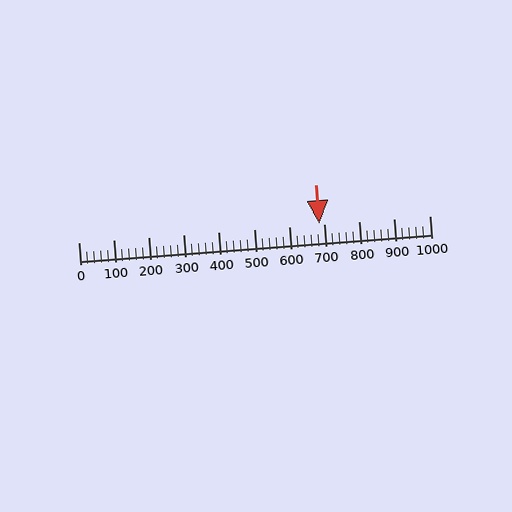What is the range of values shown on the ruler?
The ruler shows values from 0 to 1000.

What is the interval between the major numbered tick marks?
The major tick marks are spaced 100 units apart.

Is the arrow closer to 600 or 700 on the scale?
The arrow is closer to 700.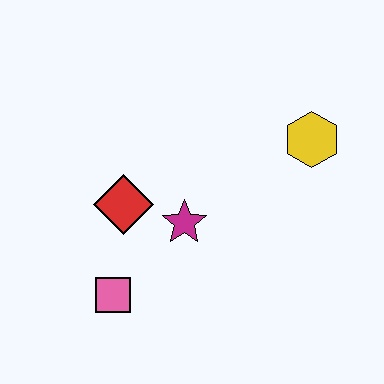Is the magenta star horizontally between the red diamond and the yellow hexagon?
Yes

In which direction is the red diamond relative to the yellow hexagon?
The red diamond is to the left of the yellow hexagon.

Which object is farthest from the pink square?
The yellow hexagon is farthest from the pink square.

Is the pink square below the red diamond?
Yes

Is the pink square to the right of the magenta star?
No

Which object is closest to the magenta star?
The red diamond is closest to the magenta star.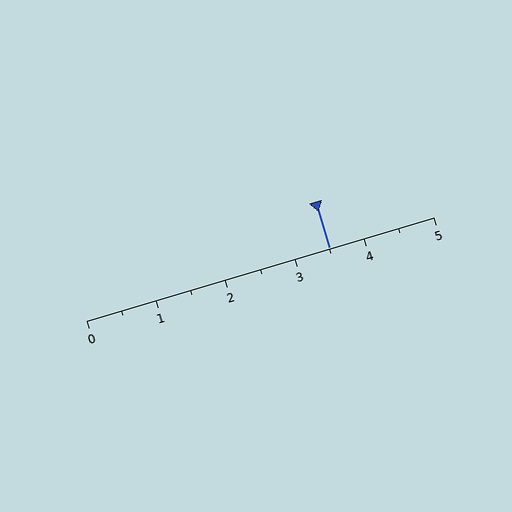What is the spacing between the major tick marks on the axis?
The major ticks are spaced 1 apart.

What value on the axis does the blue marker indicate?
The marker indicates approximately 3.5.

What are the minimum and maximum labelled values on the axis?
The axis runs from 0 to 5.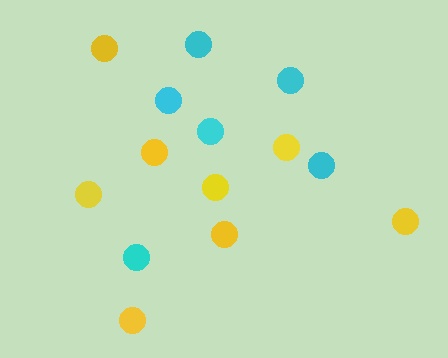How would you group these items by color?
There are 2 groups: one group of yellow circles (8) and one group of cyan circles (6).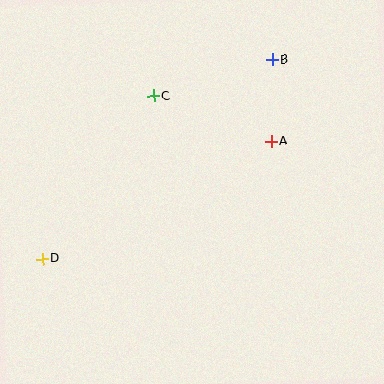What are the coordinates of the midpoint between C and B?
The midpoint between C and B is at (213, 78).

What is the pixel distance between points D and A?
The distance between D and A is 257 pixels.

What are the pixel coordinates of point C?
Point C is at (154, 96).